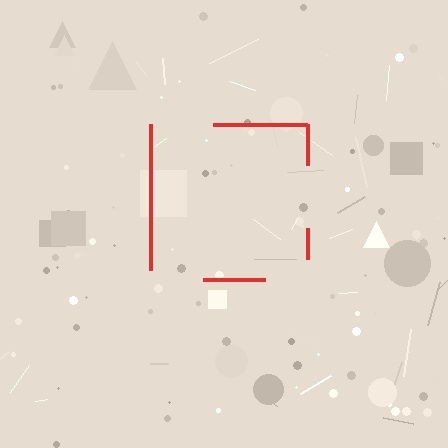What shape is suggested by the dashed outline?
The dashed outline suggests a square.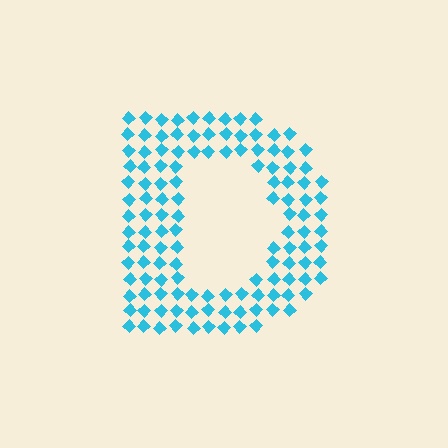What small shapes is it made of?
It is made of small diamonds.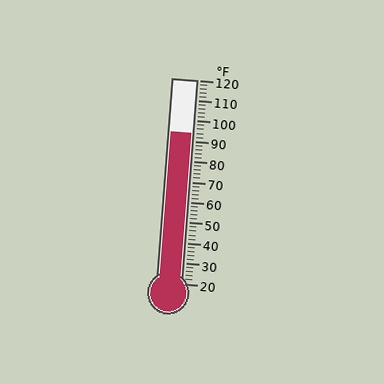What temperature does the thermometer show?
The thermometer shows approximately 94°F.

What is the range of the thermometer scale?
The thermometer scale ranges from 20°F to 120°F.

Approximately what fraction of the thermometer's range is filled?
The thermometer is filled to approximately 75% of its range.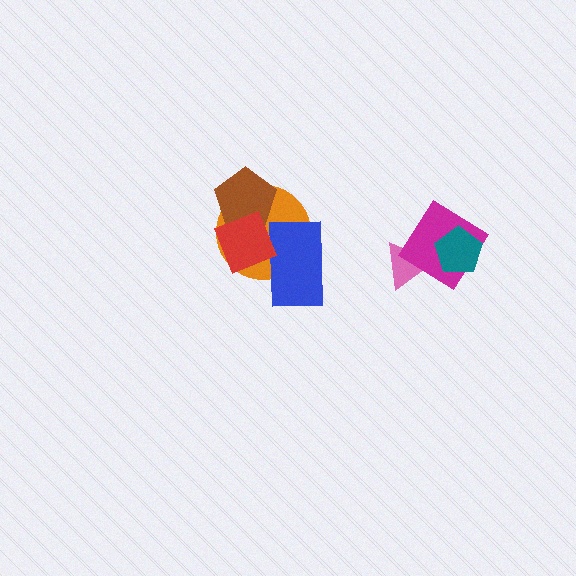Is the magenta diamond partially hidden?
Yes, it is partially covered by another shape.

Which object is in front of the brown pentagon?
The red diamond is in front of the brown pentagon.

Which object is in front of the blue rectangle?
The red diamond is in front of the blue rectangle.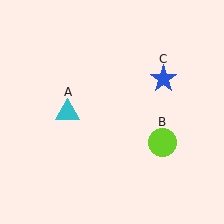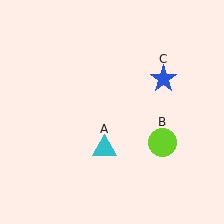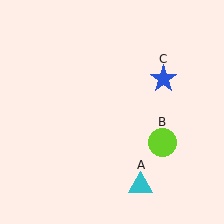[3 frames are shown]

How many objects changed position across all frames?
1 object changed position: cyan triangle (object A).